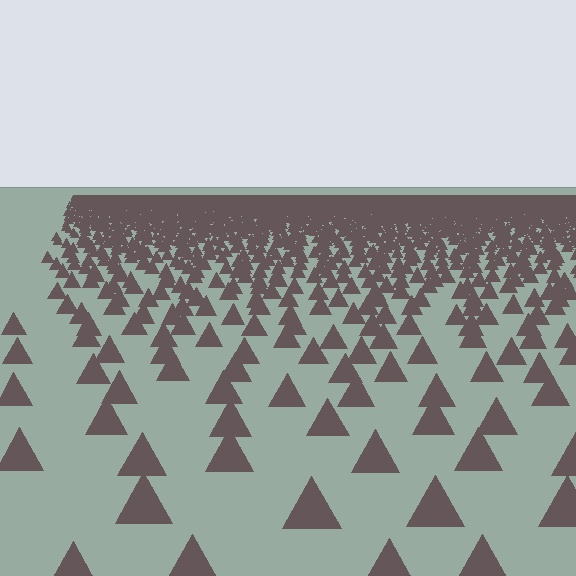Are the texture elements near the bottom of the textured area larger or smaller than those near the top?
Larger. Near the bottom, elements are closer to the viewer and appear at a bigger on-screen size.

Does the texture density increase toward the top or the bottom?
Density increases toward the top.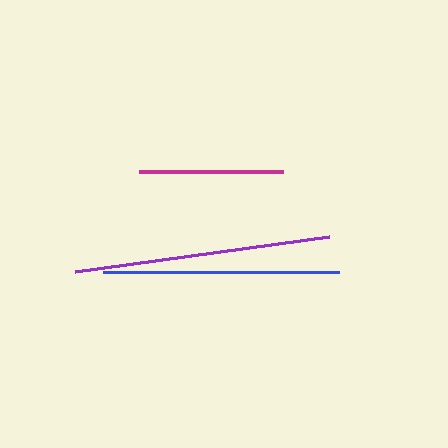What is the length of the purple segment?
The purple segment is approximately 256 pixels long.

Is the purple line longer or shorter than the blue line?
The purple line is longer than the blue line.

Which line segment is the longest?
The purple line is the longest at approximately 256 pixels.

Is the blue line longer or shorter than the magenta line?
The blue line is longer than the magenta line.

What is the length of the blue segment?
The blue segment is approximately 236 pixels long.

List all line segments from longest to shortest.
From longest to shortest: purple, blue, magenta.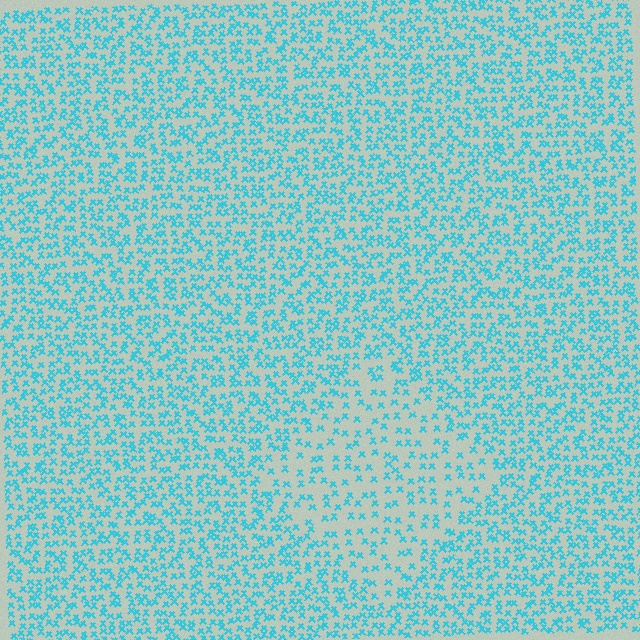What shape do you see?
I see a diamond.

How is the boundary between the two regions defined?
The boundary is defined by a change in element density (approximately 1.9x ratio). All elements are the same color, size, and shape.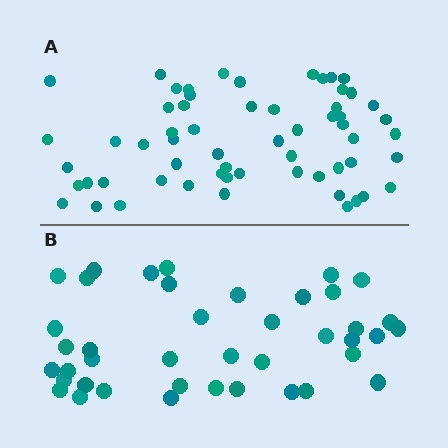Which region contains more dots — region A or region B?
Region A (the top region) has more dots.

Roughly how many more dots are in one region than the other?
Region A has approximately 20 more dots than region B.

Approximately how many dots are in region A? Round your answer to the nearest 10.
About 60 dots.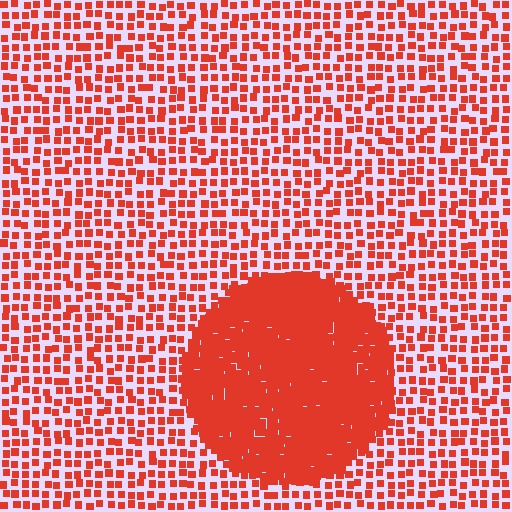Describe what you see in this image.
The image contains small red elements arranged at two different densities. A circle-shaped region is visible where the elements are more densely packed than the surrounding area.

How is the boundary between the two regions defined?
The boundary is defined by a change in element density (approximately 3.0x ratio). All elements are the same color, size, and shape.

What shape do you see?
I see a circle.